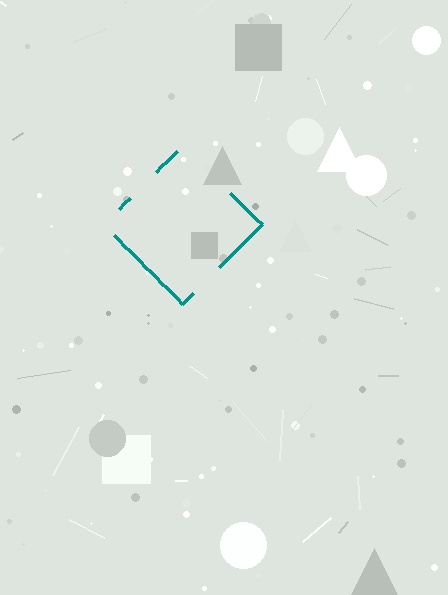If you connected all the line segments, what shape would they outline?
They would outline a diamond.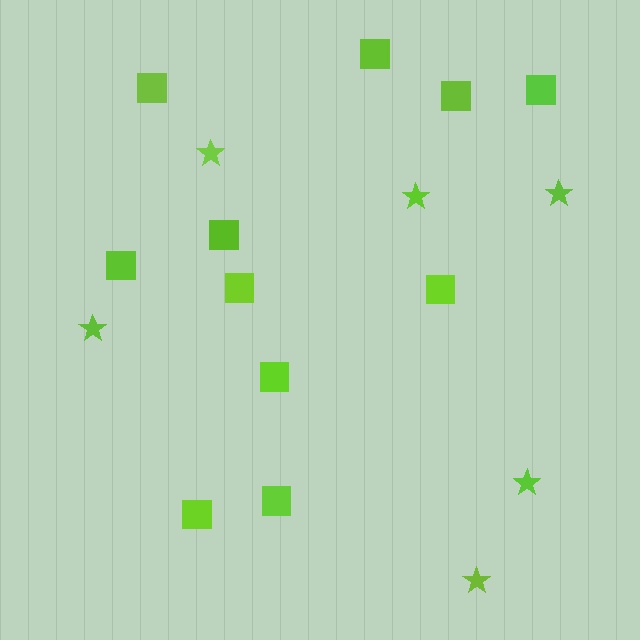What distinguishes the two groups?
There are 2 groups: one group of stars (6) and one group of squares (11).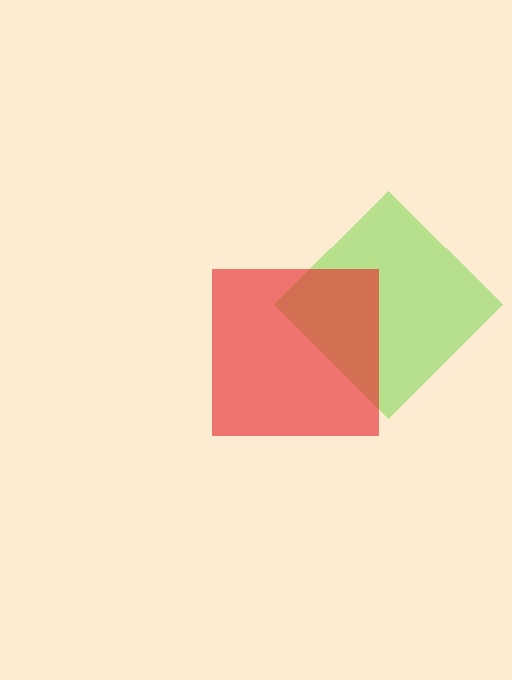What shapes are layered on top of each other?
The layered shapes are: a lime diamond, a red square.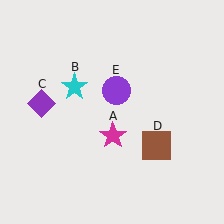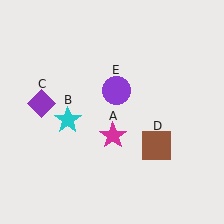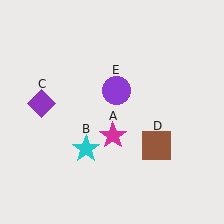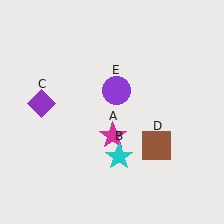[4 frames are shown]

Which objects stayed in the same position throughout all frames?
Magenta star (object A) and purple diamond (object C) and brown square (object D) and purple circle (object E) remained stationary.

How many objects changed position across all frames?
1 object changed position: cyan star (object B).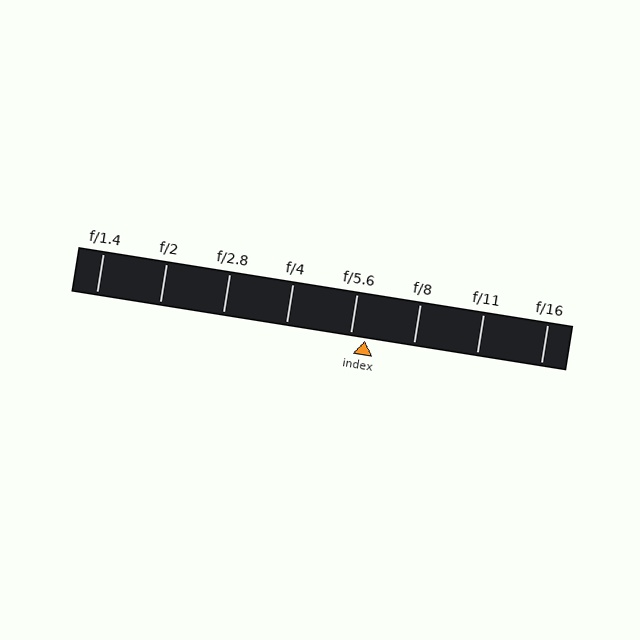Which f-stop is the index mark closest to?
The index mark is closest to f/5.6.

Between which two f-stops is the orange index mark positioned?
The index mark is between f/5.6 and f/8.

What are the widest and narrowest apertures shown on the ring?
The widest aperture shown is f/1.4 and the narrowest is f/16.